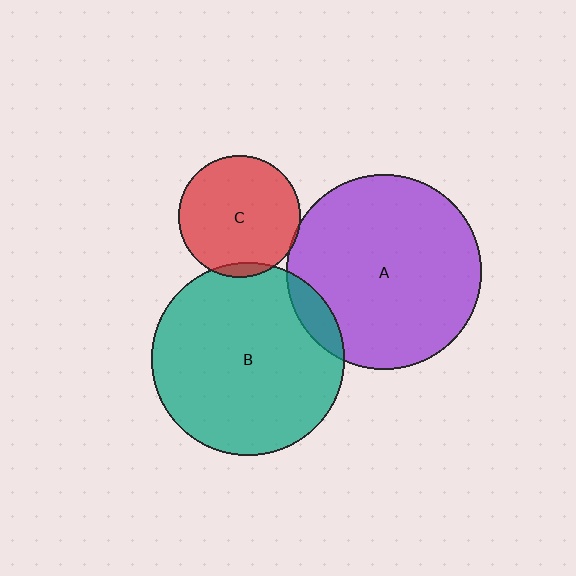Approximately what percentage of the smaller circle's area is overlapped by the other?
Approximately 5%.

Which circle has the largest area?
Circle A (purple).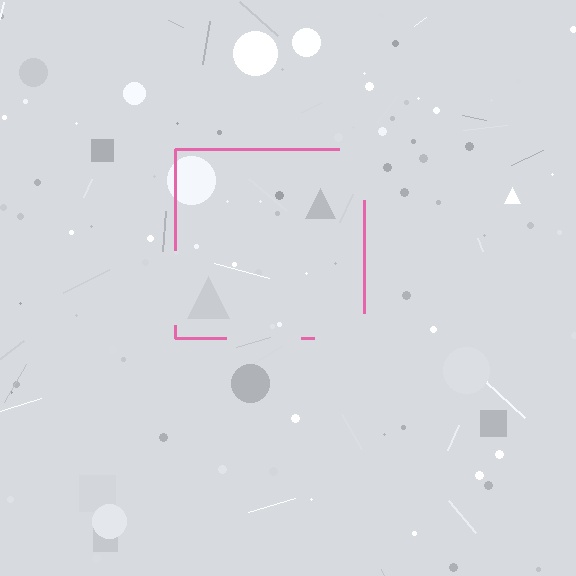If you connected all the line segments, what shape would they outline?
They would outline a square.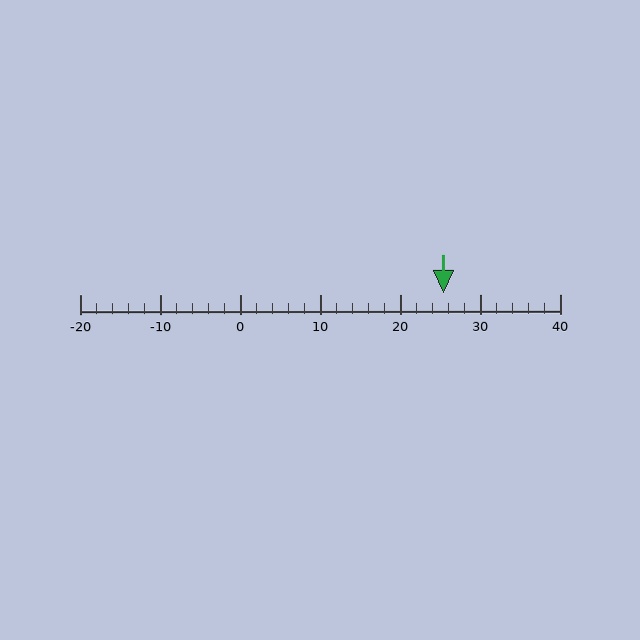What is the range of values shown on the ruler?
The ruler shows values from -20 to 40.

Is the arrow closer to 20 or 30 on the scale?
The arrow is closer to 30.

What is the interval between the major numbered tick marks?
The major tick marks are spaced 10 units apart.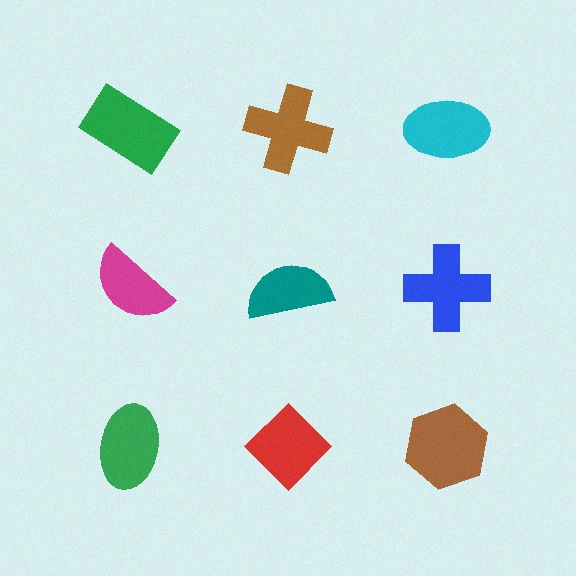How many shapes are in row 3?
3 shapes.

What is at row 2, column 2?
A teal semicircle.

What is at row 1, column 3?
A cyan ellipse.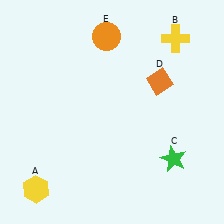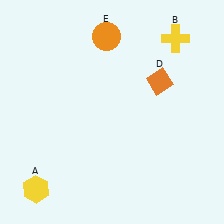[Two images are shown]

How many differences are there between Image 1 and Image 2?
There is 1 difference between the two images.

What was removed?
The green star (C) was removed in Image 2.